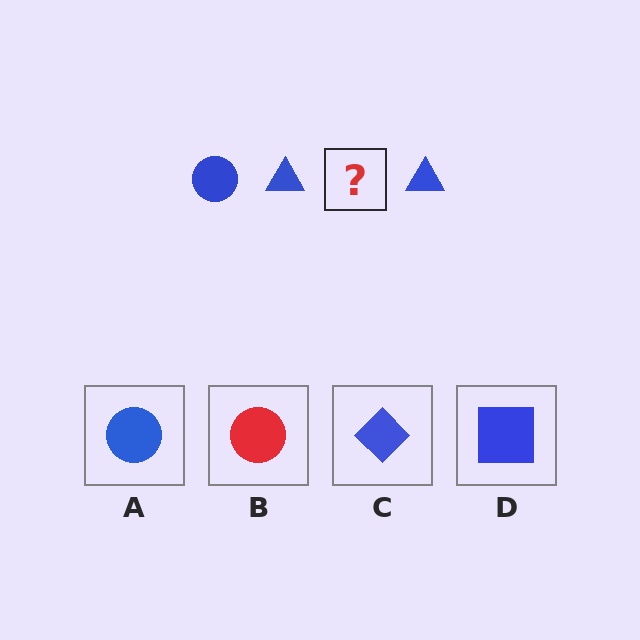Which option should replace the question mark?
Option A.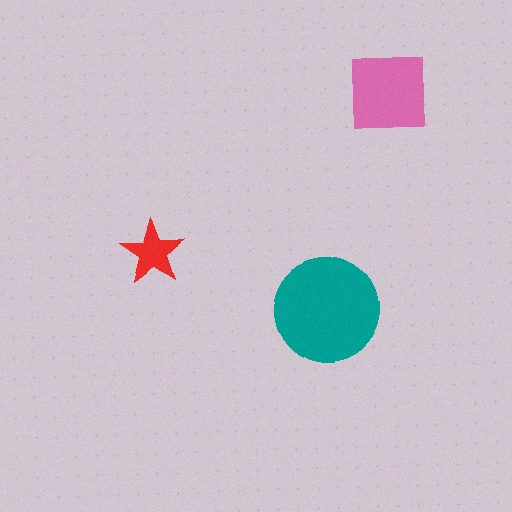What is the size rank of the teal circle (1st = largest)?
1st.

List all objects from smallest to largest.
The red star, the pink square, the teal circle.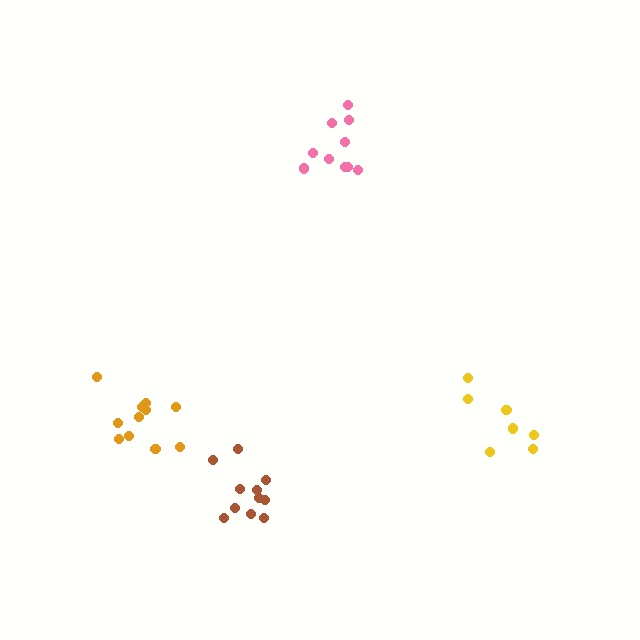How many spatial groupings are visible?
There are 4 spatial groupings.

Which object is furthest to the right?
The yellow cluster is rightmost.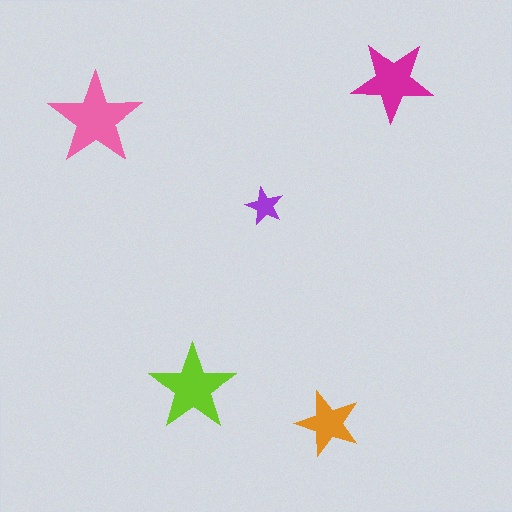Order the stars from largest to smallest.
the pink one, the lime one, the magenta one, the orange one, the purple one.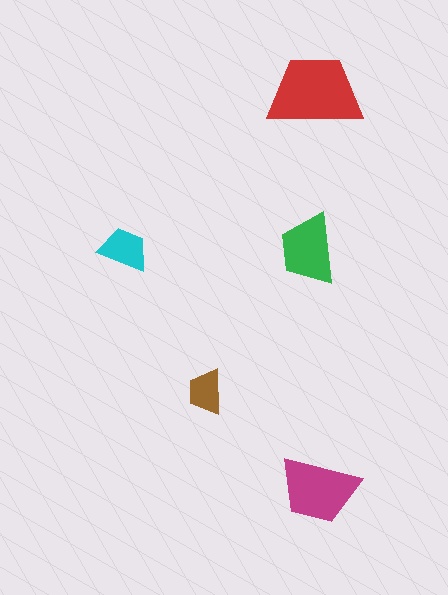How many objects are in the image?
There are 5 objects in the image.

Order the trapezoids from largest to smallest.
the red one, the magenta one, the green one, the cyan one, the brown one.